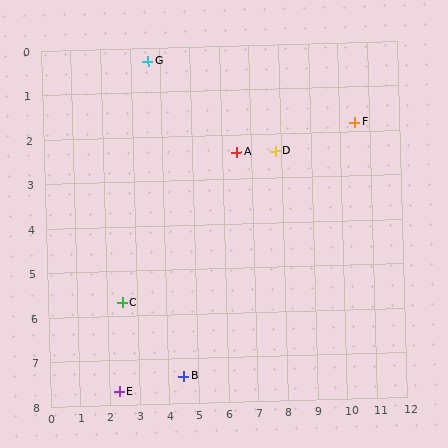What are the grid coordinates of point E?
Point E is at approximately (2.3, 7.7).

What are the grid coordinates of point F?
Point F is at approximately (10.5, 1.8).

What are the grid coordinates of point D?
Point D is at approximately (7.8, 2.4).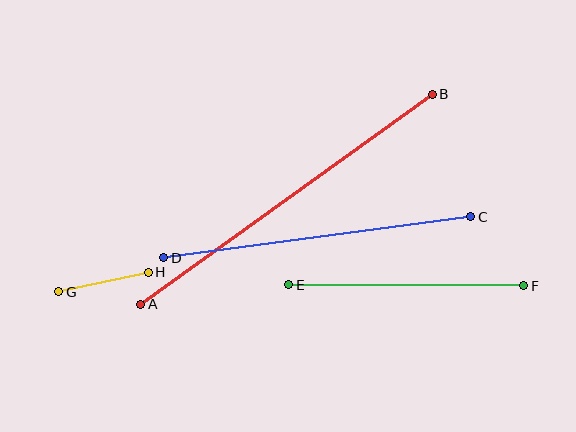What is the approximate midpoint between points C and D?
The midpoint is at approximately (317, 237) pixels.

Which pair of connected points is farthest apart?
Points A and B are farthest apart.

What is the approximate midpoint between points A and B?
The midpoint is at approximately (287, 199) pixels.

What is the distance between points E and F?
The distance is approximately 235 pixels.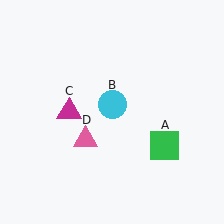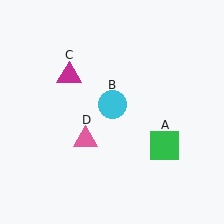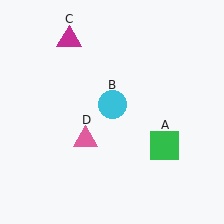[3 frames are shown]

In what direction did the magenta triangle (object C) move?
The magenta triangle (object C) moved up.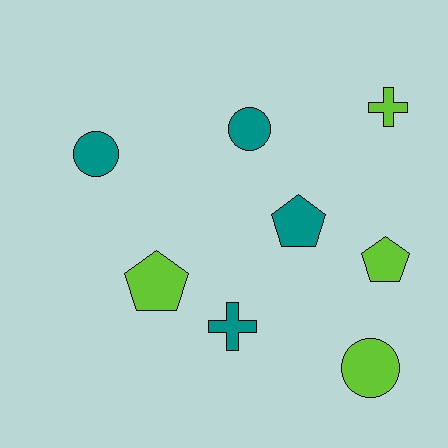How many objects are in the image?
There are 8 objects.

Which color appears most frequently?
Teal, with 4 objects.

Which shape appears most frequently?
Pentagon, with 3 objects.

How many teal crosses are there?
There is 1 teal cross.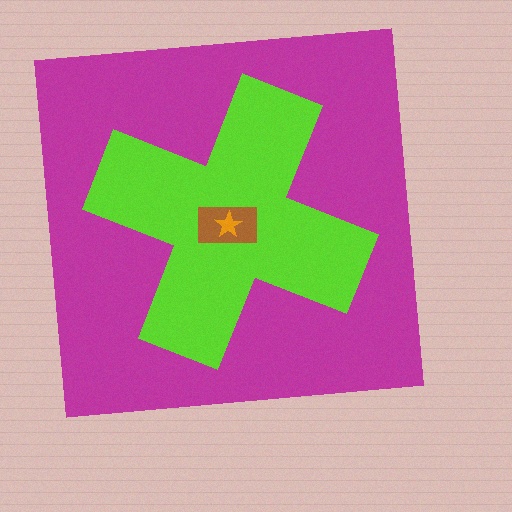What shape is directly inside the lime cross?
The brown rectangle.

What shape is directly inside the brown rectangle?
The orange star.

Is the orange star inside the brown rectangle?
Yes.